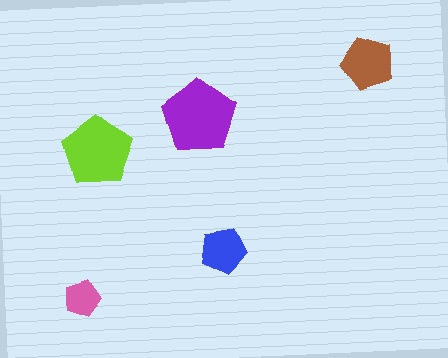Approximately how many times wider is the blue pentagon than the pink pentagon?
About 1.5 times wider.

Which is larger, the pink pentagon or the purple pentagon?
The purple one.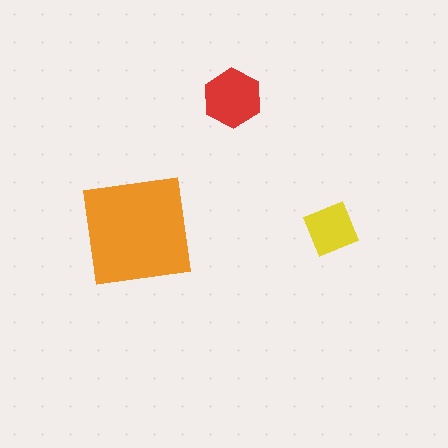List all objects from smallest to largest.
The yellow diamond, the red hexagon, the orange square.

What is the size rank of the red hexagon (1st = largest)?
2nd.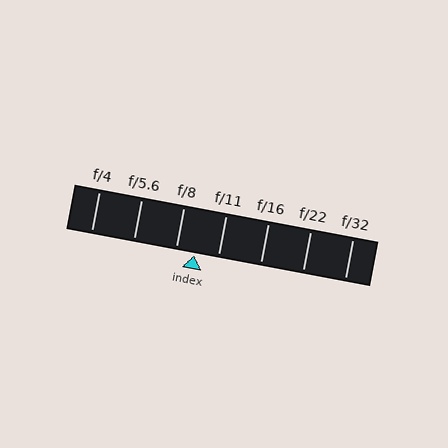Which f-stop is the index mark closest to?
The index mark is closest to f/8.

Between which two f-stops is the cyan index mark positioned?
The index mark is between f/8 and f/11.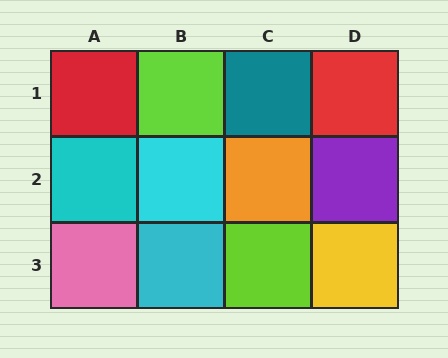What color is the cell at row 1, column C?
Teal.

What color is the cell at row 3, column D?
Yellow.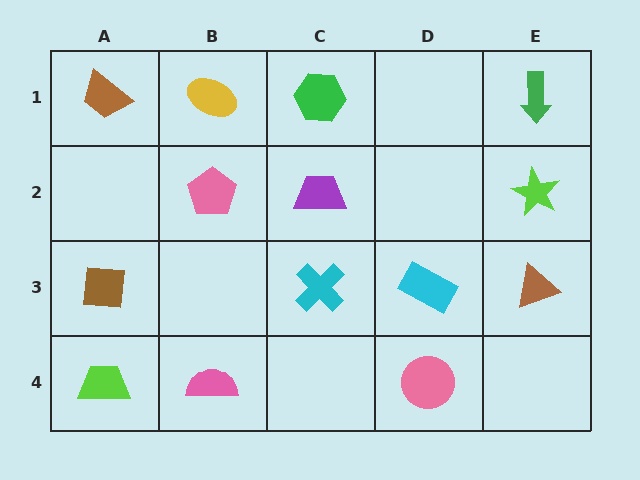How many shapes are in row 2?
3 shapes.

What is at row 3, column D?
A cyan rectangle.